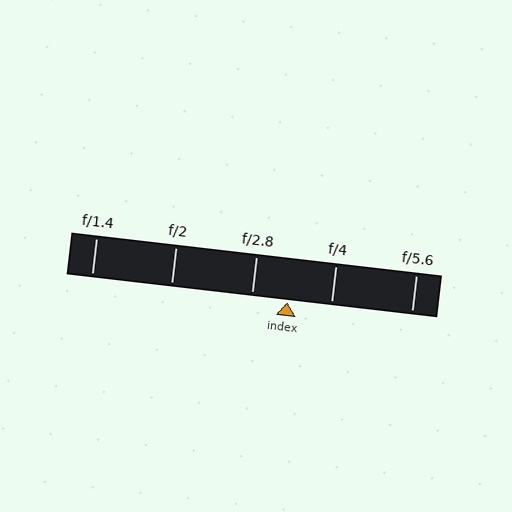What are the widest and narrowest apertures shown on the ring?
The widest aperture shown is f/1.4 and the narrowest is f/5.6.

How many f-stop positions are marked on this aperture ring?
There are 5 f-stop positions marked.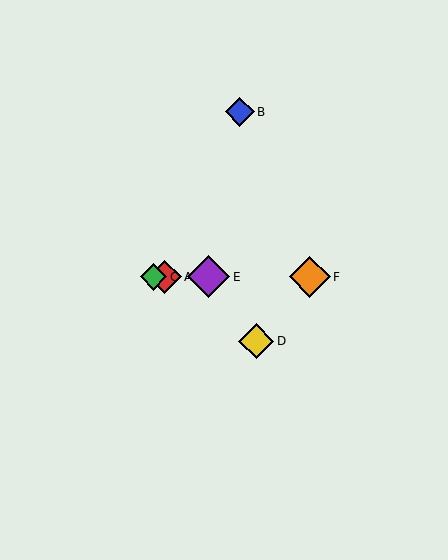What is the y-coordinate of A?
Object A is at y≈277.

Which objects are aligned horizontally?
Objects A, C, E, F are aligned horizontally.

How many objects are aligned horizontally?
4 objects (A, C, E, F) are aligned horizontally.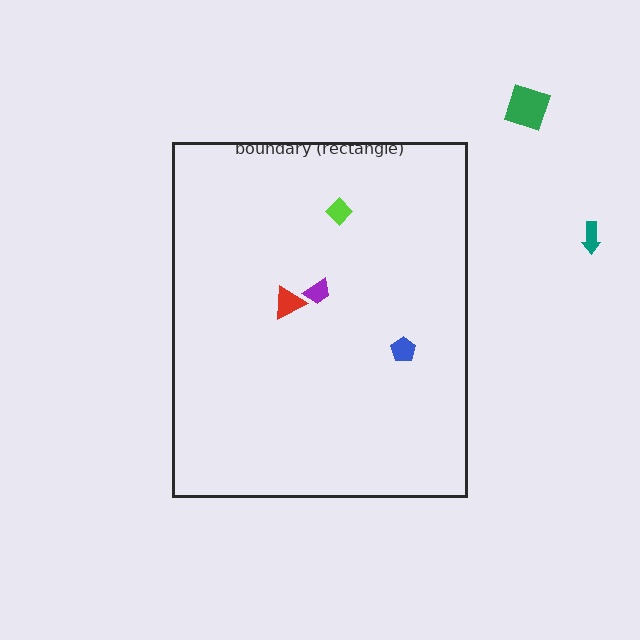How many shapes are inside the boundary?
4 inside, 2 outside.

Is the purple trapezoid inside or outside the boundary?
Inside.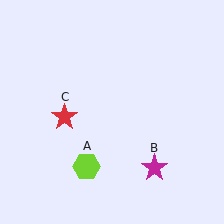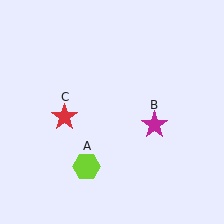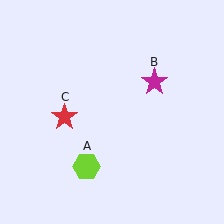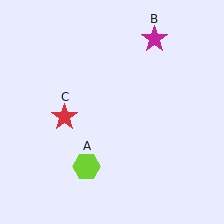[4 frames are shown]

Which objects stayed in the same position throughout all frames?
Lime hexagon (object A) and red star (object C) remained stationary.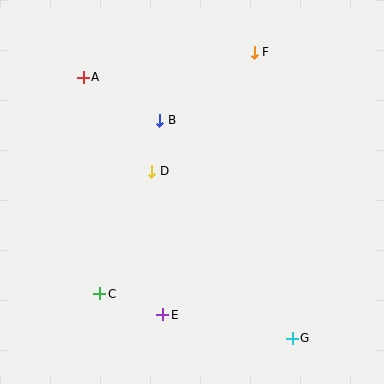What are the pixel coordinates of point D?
Point D is at (152, 171).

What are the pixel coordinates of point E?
Point E is at (163, 315).